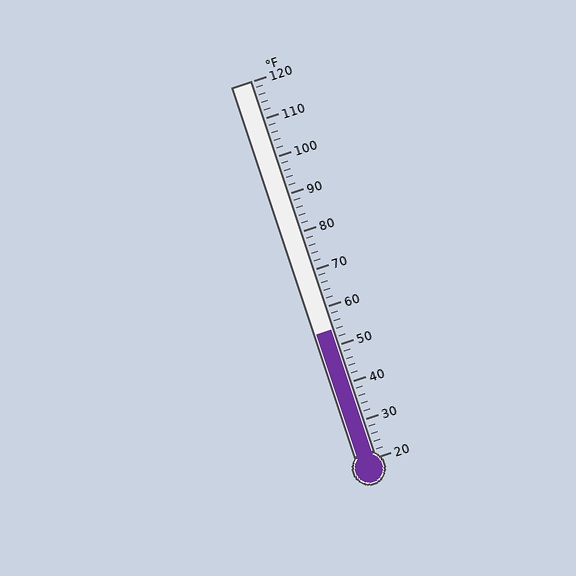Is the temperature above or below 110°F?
The temperature is below 110°F.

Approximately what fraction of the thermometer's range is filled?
The thermometer is filled to approximately 35% of its range.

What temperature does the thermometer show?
The thermometer shows approximately 54°F.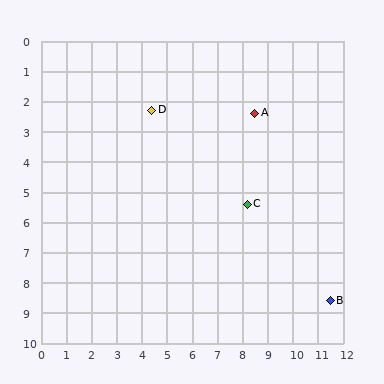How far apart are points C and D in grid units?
Points C and D are about 4.9 grid units apart.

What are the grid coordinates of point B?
Point B is at approximately (11.5, 8.6).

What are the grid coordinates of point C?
Point C is at approximately (8.2, 5.4).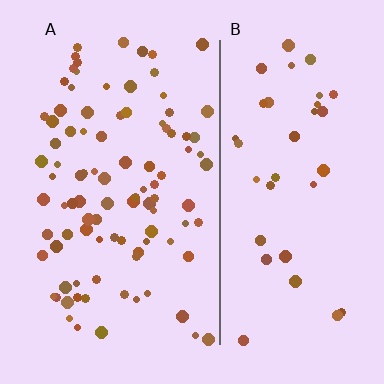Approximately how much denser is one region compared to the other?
Approximately 2.4× — region A over region B.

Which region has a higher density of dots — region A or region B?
A (the left).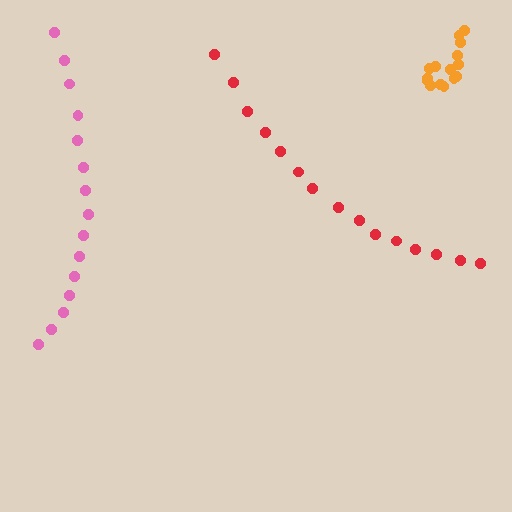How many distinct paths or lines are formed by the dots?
There are 3 distinct paths.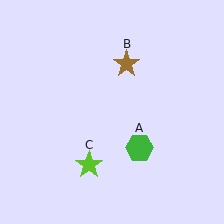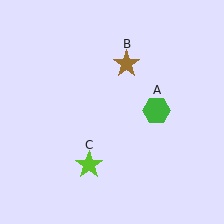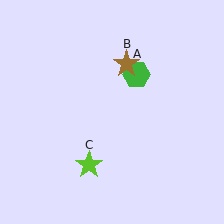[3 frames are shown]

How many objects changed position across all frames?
1 object changed position: green hexagon (object A).